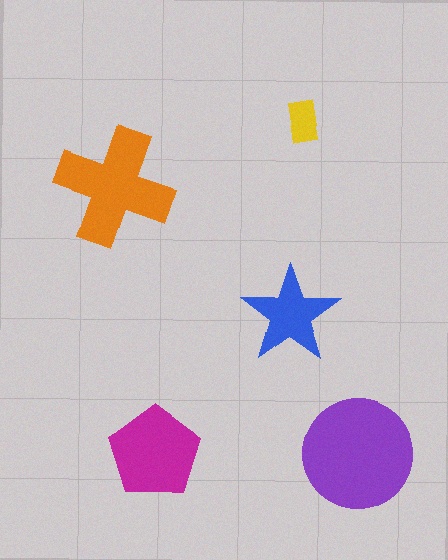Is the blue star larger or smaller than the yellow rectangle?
Larger.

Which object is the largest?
The purple circle.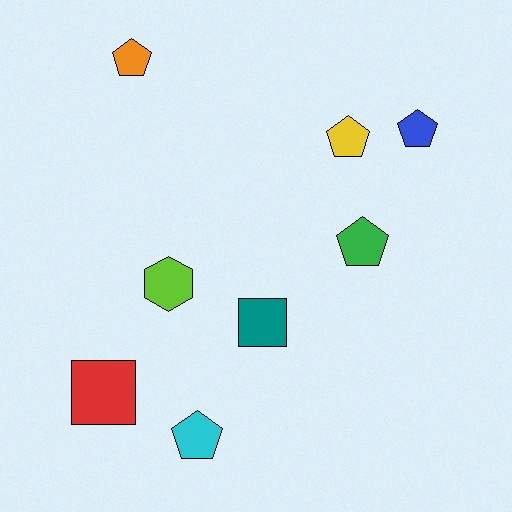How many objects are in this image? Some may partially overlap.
There are 8 objects.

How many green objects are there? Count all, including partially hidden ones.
There is 1 green object.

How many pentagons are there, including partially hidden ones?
There are 5 pentagons.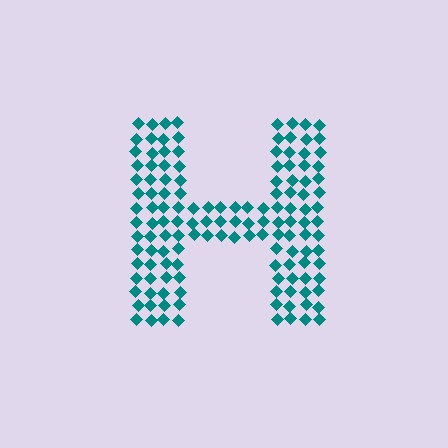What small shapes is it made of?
It is made of small diamonds.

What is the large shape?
The large shape is the letter H.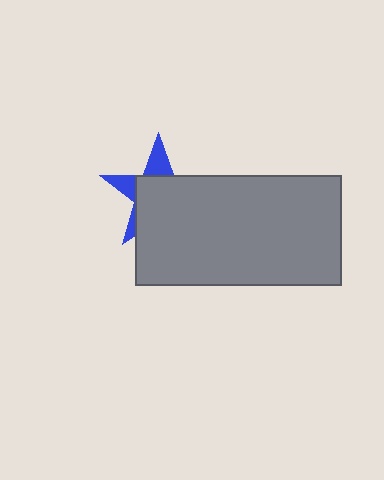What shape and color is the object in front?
The object in front is a gray rectangle.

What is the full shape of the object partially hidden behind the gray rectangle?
The partially hidden object is a blue star.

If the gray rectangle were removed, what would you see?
You would see the complete blue star.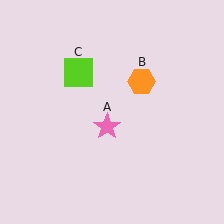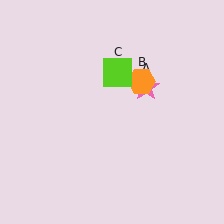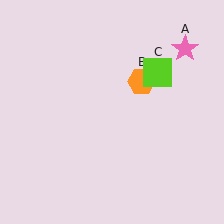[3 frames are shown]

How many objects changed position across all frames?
2 objects changed position: pink star (object A), lime square (object C).